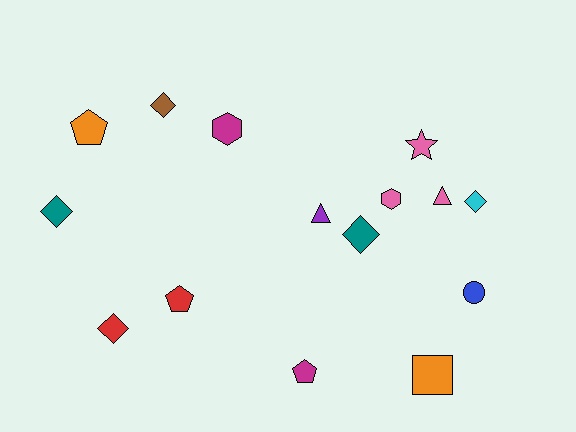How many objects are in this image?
There are 15 objects.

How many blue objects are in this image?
There is 1 blue object.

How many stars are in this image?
There is 1 star.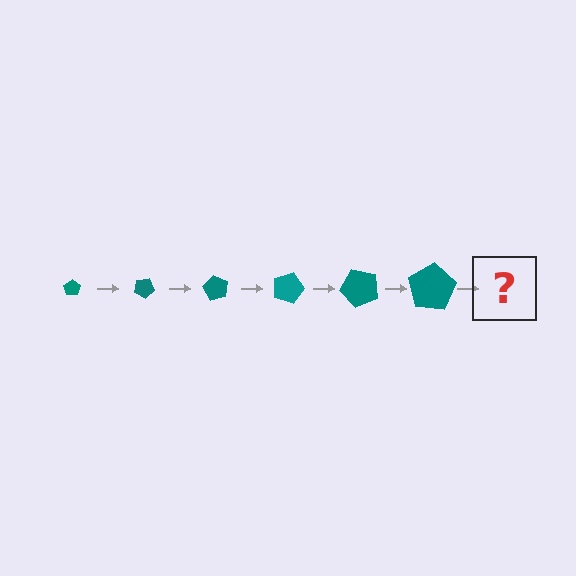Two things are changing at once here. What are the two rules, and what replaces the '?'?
The two rules are that the pentagon grows larger each step and it rotates 30 degrees each step. The '?' should be a pentagon, larger than the previous one and rotated 180 degrees from the start.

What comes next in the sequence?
The next element should be a pentagon, larger than the previous one and rotated 180 degrees from the start.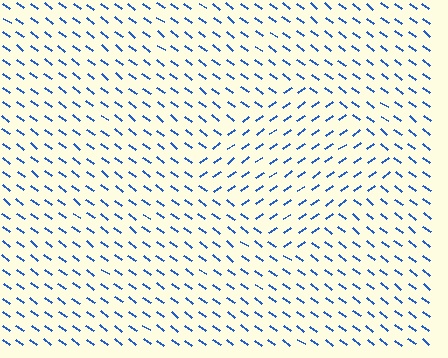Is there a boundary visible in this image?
Yes, there is a texture boundary formed by a change in line orientation.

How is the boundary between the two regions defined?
The boundary is defined purely by a change in line orientation (approximately 72 degrees difference). All lines are the same color and thickness.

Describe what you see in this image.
The image is filled with small blue line segments. A diamond region in the image has lines oriented differently from the surrounding lines, creating a visible texture boundary.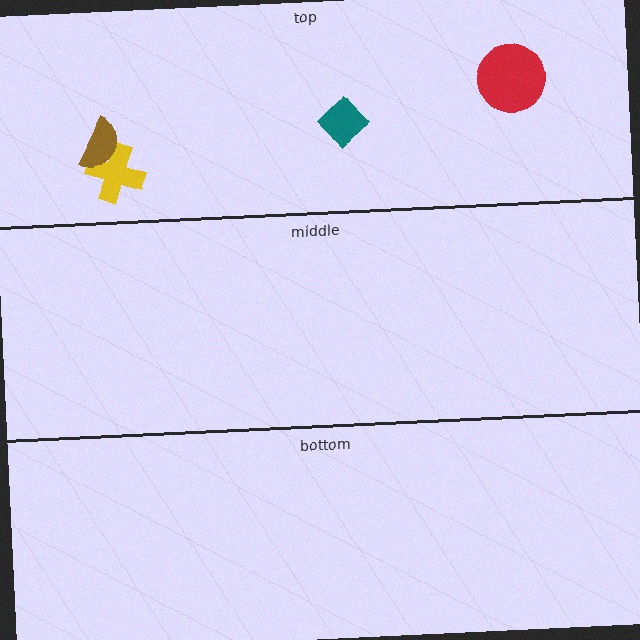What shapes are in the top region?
The red circle, the teal diamond, the yellow cross, the brown semicircle.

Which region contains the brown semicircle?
The top region.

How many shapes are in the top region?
4.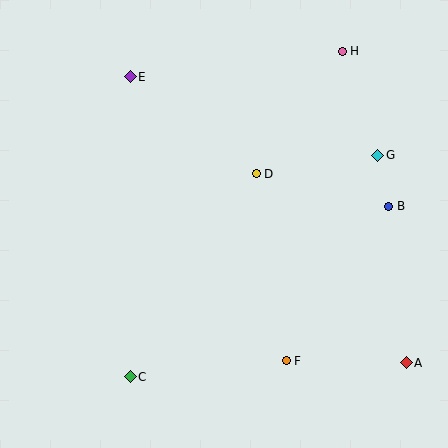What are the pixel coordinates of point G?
Point G is at (378, 155).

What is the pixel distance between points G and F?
The distance between G and F is 225 pixels.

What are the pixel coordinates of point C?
Point C is at (130, 377).